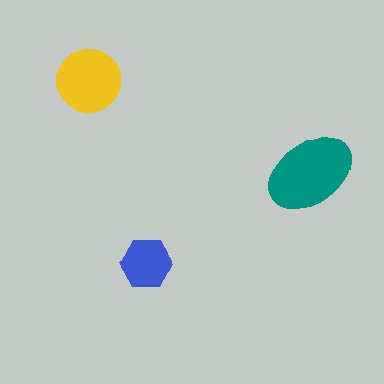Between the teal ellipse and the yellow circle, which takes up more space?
The teal ellipse.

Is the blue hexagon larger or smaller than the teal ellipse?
Smaller.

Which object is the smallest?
The blue hexagon.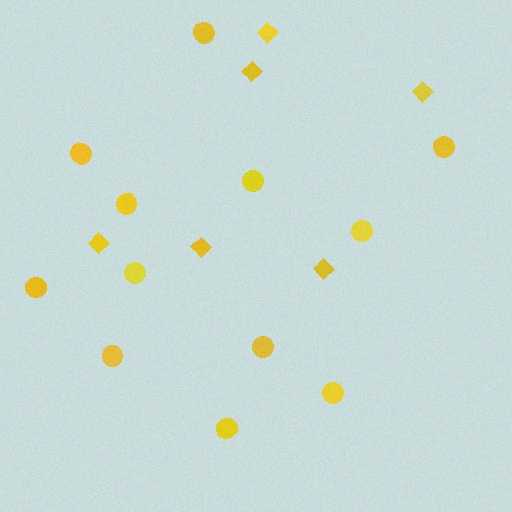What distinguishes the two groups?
There are 2 groups: one group of circles (12) and one group of diamonds (6).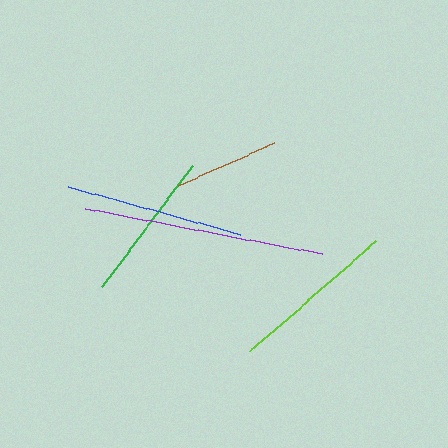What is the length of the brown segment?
The brown segment is approximately 105 pixels long.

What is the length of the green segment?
The green segment is approximately 151 pixels long.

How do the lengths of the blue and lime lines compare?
The blue and lime lines are approximately the same length.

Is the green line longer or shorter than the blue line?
The blue line is longer than the green line.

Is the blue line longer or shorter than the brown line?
The blue line is longer than the brown line.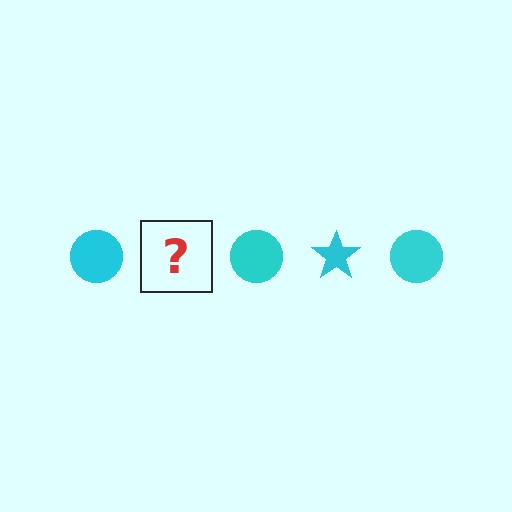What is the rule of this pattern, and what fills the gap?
The rule is that the pattern cycles through circle, star shapes in cyan. The gap should be filled with a cyan star.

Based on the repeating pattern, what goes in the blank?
The blank should be a cyan star.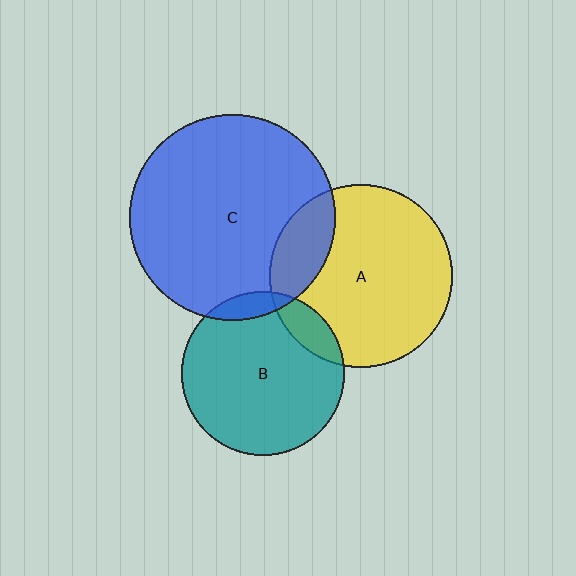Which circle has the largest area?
Circle C (blue).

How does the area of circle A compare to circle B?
Approximately 1.3 times.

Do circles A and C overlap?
Yes.